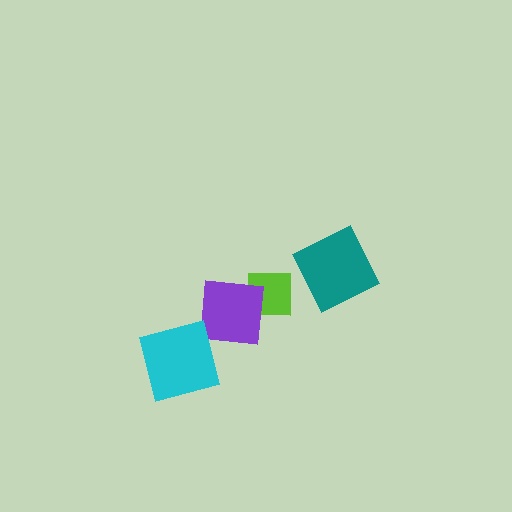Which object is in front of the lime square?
The purple square is in front of the lime square.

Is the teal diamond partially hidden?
No, no other shape covers it.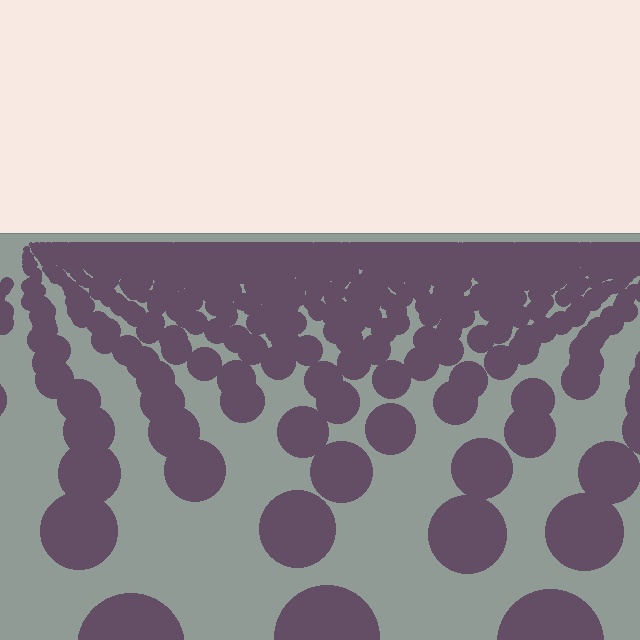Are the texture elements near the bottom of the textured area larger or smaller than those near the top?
Larger. Near the bottom, elements are closer to the viewer and appear at a bigger on-screen size.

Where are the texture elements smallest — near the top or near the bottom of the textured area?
Near the top.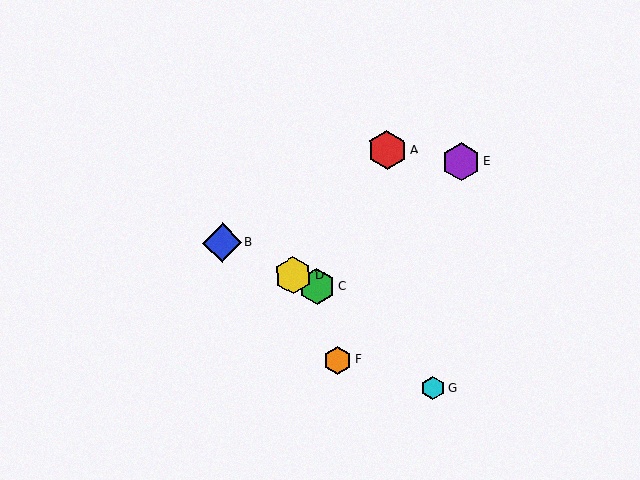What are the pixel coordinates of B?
Object B is at (222, 243).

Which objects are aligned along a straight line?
Objects B, C, D are aligned along a straight line.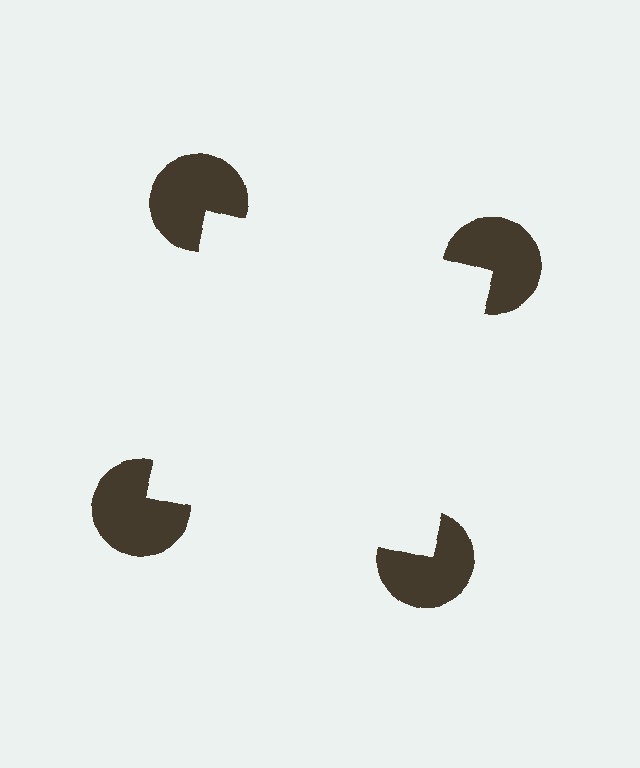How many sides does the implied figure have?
4 sides.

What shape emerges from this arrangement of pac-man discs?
An illusory square — its edges are inferred from the aligned wedge cuts in the pac-man discs, not physically drawn.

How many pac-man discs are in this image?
There are 4 — one at each vertex of the illusory square.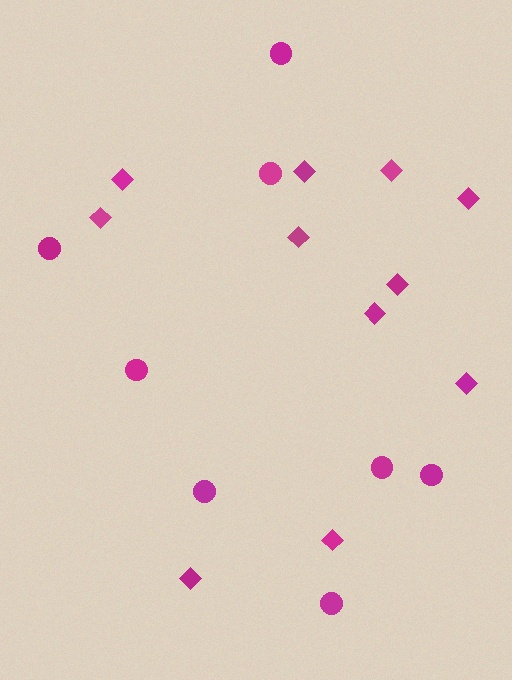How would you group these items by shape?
There are 2 groups: one group of circles (8) and one group of diamonds (11).